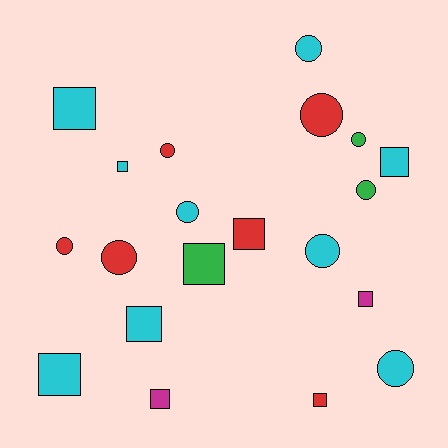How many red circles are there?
There are 4 red circles.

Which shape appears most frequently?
Square, with 10 objects.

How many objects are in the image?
There are 20 objects.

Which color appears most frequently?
Cyan, with 9 objects.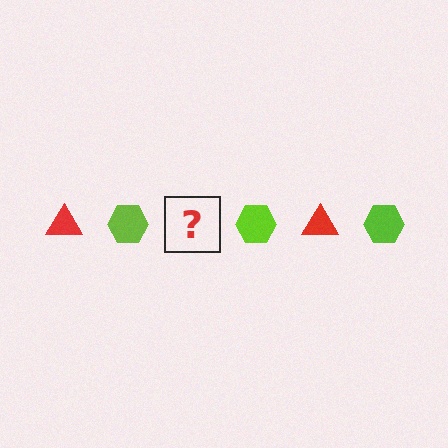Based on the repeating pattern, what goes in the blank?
The blank should be a red triangle.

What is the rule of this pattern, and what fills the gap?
The rule is that the pattern alternates between red triangle and lime hexagon. The gap should be filled with a red triangle.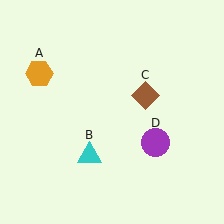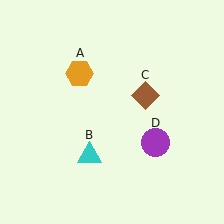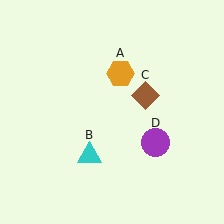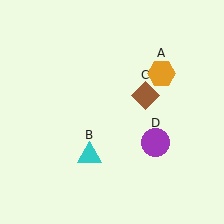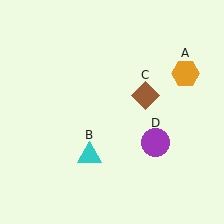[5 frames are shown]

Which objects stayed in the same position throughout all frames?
Cyan triangle (object B) and brown diamond (object C) and purple circle (object D) remained stationary.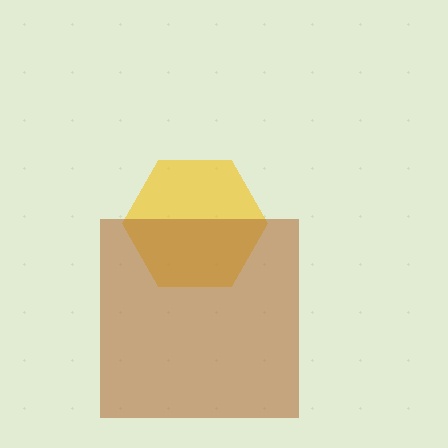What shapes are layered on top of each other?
The layered shapes are: a yellow hexagon, a brown square.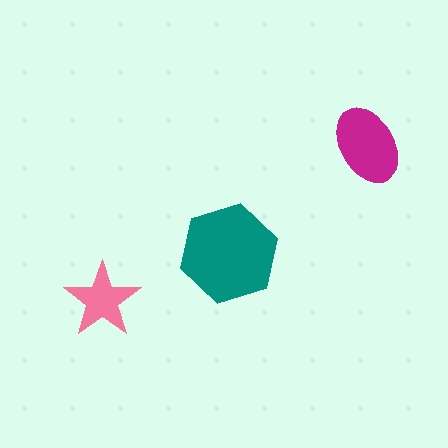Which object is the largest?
The teal hexagon.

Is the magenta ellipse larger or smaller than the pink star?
Larger.